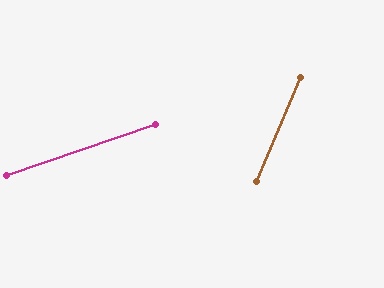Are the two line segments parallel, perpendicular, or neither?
Neither parallel nor perpendicular — they differ by about 48°.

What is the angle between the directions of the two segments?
Approximately 48 degrees.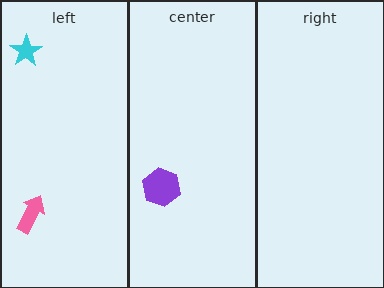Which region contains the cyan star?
The left region.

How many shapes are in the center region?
1.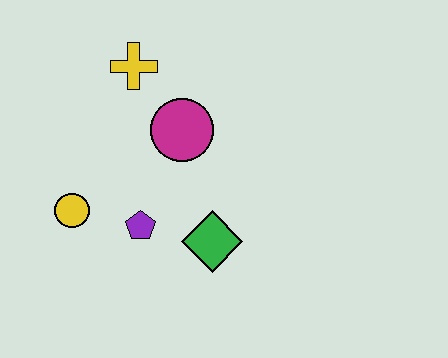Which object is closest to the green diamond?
The purple pentagon is closest to the green diamond.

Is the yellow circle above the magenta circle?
No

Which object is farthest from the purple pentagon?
The yellow cross is farthest from the purple pentagon.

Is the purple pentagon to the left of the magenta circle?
Yes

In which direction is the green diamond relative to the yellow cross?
The green diamond is below the yellow cross.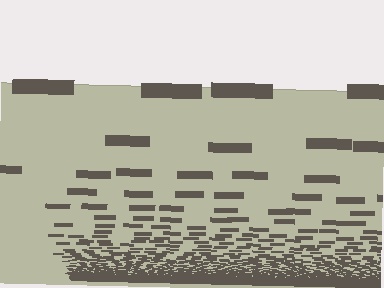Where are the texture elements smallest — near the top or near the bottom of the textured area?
Near the bottom.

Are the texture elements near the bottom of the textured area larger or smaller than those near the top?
Smaller. The gradient is inverted — elements near the bottom are smaller and denser.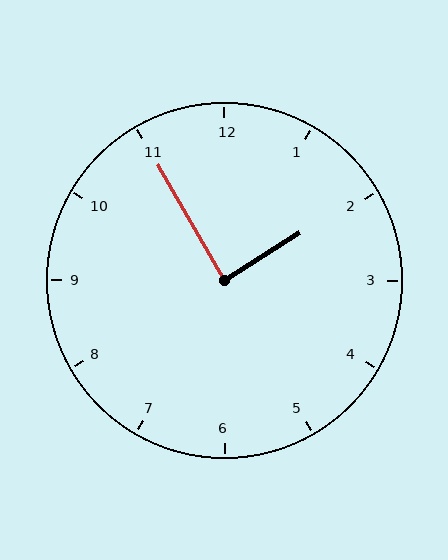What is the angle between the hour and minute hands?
Approximately 88 degrees.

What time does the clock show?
1:55.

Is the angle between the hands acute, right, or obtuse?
It is right.